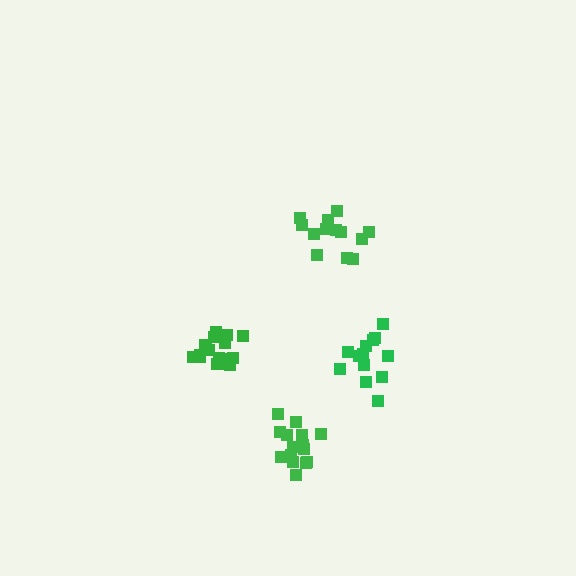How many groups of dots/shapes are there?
There are 4 groups.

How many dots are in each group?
Group 1: 17 dots, Group 2: 15 dots, Group 3: 13 dots, Group 4: 13 dots (58 total).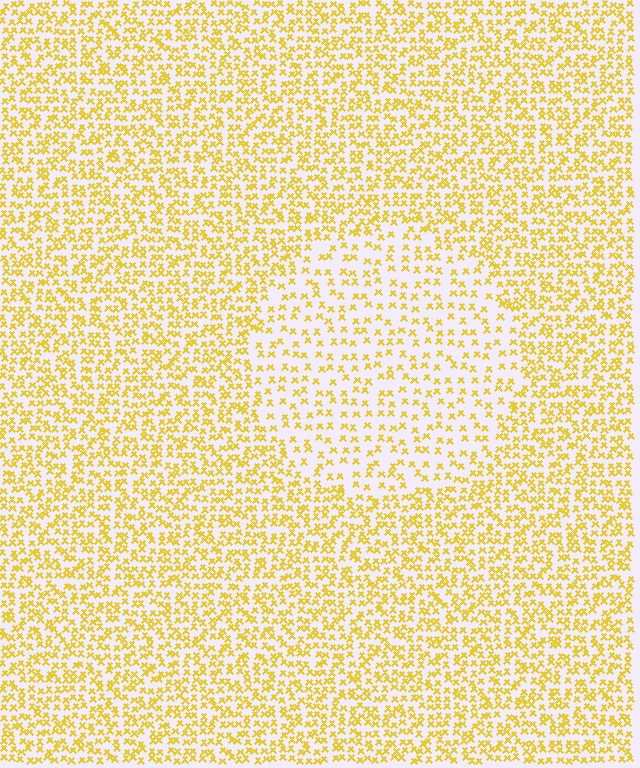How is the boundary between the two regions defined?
The boundary is defined by a change in element density (approximately 1.9x ratio). All elements are the same color, size, and shape.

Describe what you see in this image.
The image contains small yellow elements arranged at two different densities. A circle-shaped region is visible where the elements are less densely packed than the surrounding area.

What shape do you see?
I see a circle.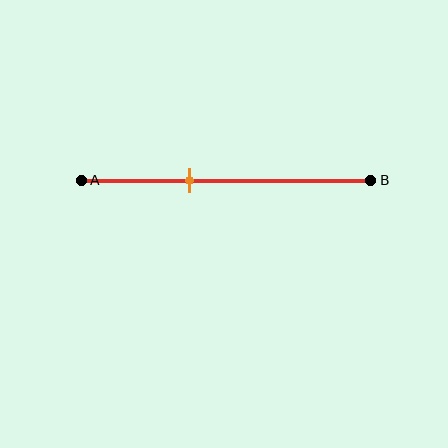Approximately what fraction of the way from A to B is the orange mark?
The orange mark is approximately 40% of the way from A to B.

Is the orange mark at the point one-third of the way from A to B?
No, the mark is at about 40% from A, not at the 33% one-third point.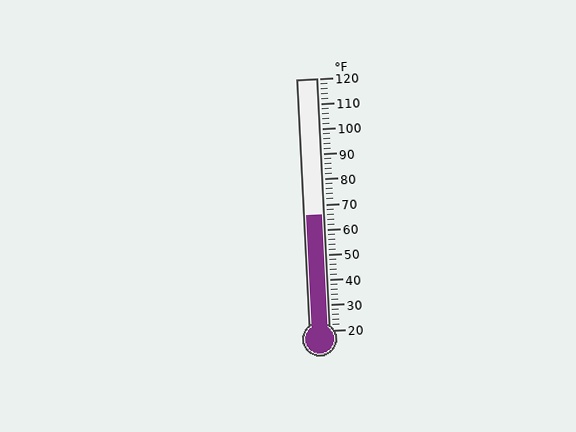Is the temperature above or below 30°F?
The temperature is above 30°F.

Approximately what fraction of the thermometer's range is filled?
The thermometer is filled to approximately 45% of its range.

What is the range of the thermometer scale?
The thermometer scale ranges from 20°F to 120°F.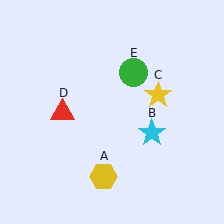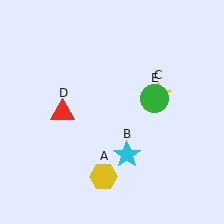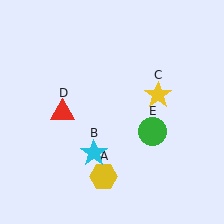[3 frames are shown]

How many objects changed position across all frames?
2 objects changed position: cyan star (object B), green circle (object E).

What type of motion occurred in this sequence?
The cyan star (object B), green circle (object E) rotated clockwise around the center of the scene.